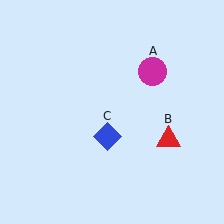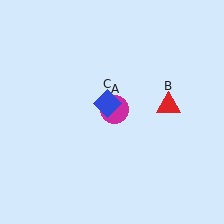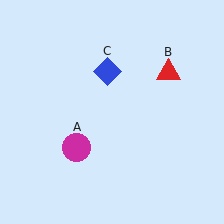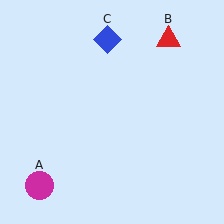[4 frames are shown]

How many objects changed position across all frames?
3 objects changed position: magenta circle (object A), red triangle (object B), blue diamond (object C).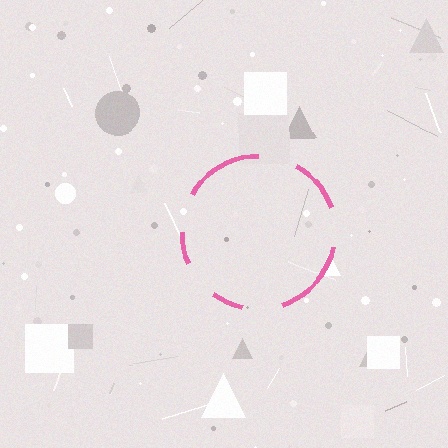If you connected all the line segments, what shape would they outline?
They would outline a circle.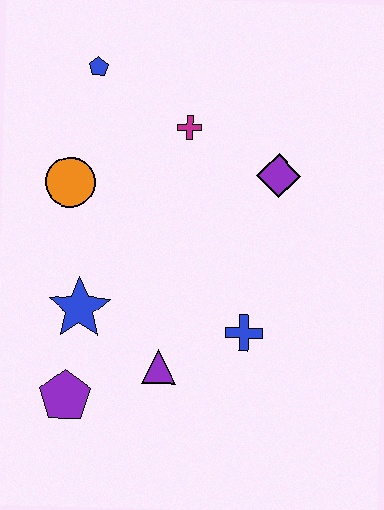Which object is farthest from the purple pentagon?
The blue pentagon is farthest from the purple pentagon.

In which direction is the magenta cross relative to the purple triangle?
The magenta cross is above the purple triangle.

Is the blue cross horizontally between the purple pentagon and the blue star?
No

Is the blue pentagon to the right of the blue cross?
No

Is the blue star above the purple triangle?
Yes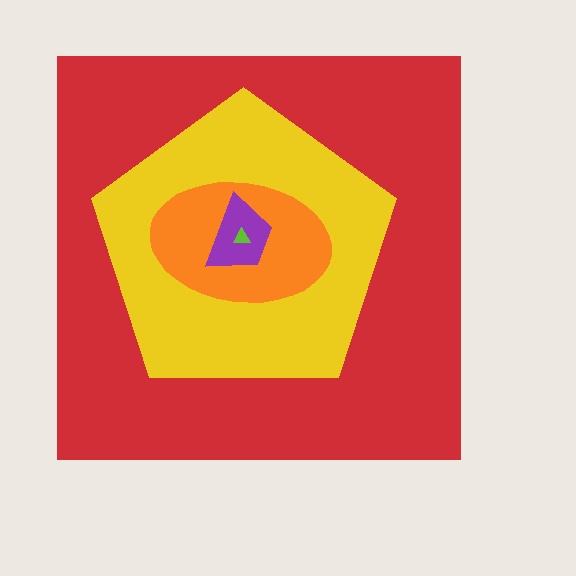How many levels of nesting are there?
5.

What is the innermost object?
The lime triangle.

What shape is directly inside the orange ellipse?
The purple trapezoid.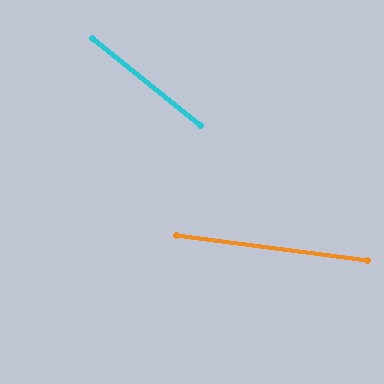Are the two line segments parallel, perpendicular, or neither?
Neither parallel nor perpendicular — they differ by about 31°.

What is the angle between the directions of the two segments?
Approximately 31 degrees.